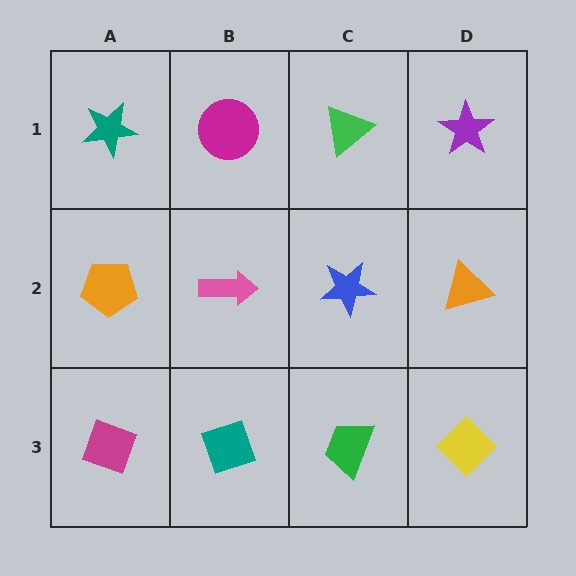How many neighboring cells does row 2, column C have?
4.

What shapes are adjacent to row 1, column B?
A pink arrow (row 2, column B), a teal star (row 1, column A), a green triangle (row 1, column C).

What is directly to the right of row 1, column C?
A purple star.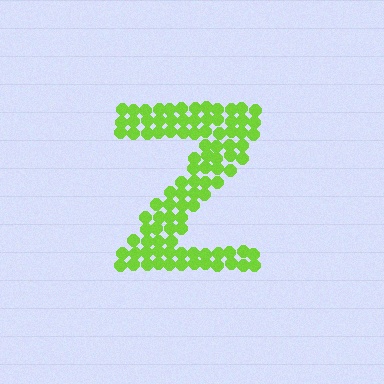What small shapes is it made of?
It is made of small circles.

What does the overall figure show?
The overall figure shows the letter Z.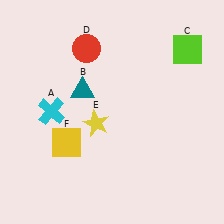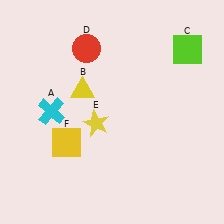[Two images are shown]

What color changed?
The triangle (B) changed from teal in Image 1 to yellow in Image 2.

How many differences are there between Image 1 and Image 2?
There is 1 difference between the two images.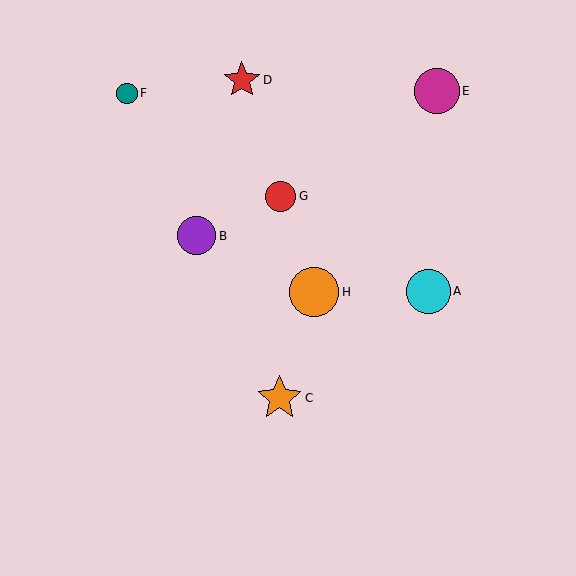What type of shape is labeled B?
Shape B is a purple circle.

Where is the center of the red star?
The center of the red star is at (242, 80).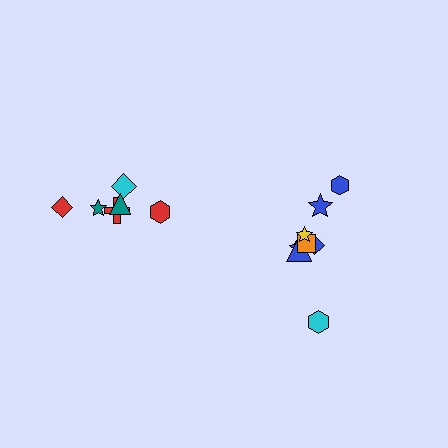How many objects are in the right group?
There are 8 objects.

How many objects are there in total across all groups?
There are 14 objects.